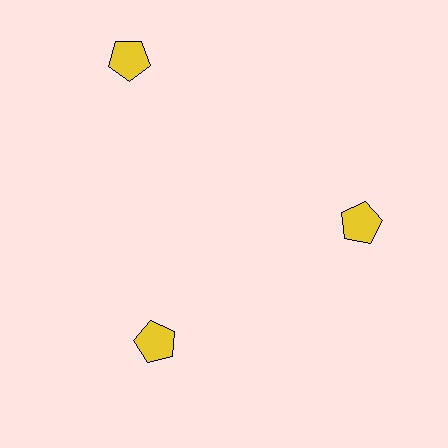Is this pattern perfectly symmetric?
No. The 3 yellow pentagons are arranged in a ring, but one element near the 11 o'clock position is pushed outward from the center, breaking the 3-fold rotational symmetry.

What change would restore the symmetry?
The symmetry would be restored by moving it inward, back onto the ring so that all 3 pentagons sit at equal angles and equal distance from the center.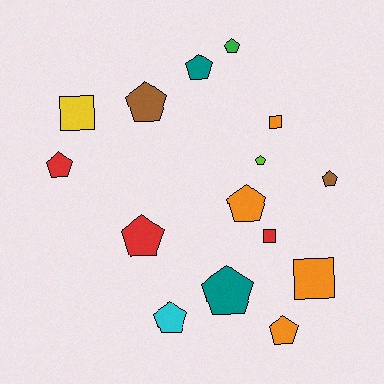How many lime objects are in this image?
There is 1 lime object.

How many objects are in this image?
There are 15 objects.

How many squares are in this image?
There are 4 squares.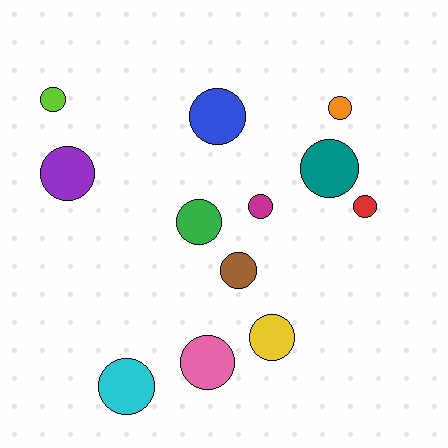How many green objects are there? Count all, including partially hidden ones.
There is 1 green object.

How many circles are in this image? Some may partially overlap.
There are 12 circles.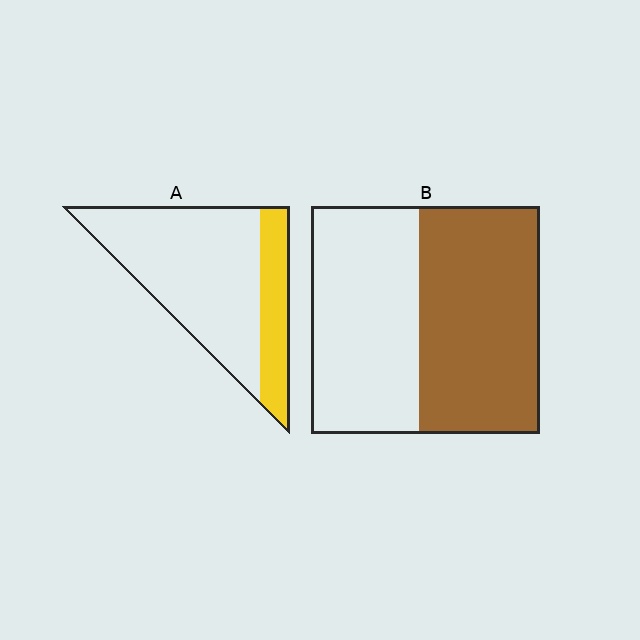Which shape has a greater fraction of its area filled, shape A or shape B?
Shape B.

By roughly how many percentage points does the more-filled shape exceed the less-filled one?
By roughly 30 percentage points (B over A).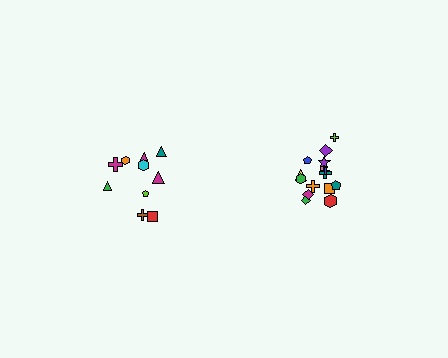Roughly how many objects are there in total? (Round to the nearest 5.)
Roughly 25 objects in total.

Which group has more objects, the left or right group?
The right group.